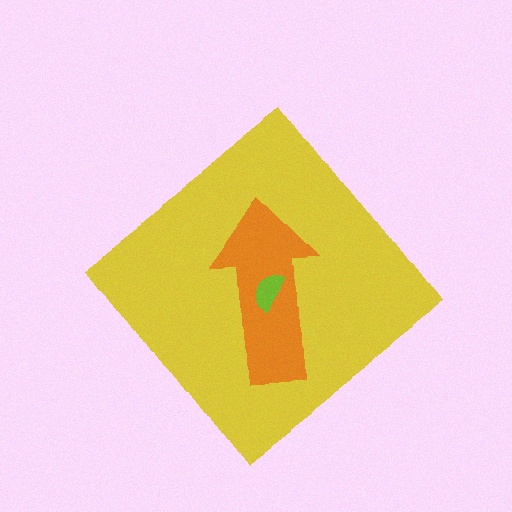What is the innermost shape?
The lime semicircle.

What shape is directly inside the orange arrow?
The lime semicircle.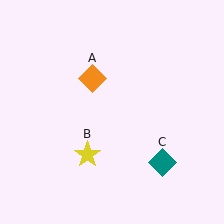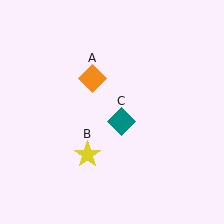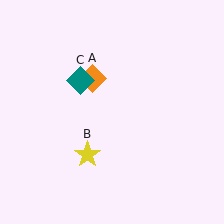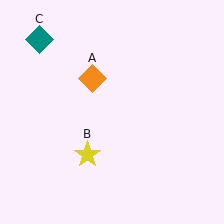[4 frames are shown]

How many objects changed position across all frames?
1 object changed position: teal diamond (object C).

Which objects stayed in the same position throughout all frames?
Orange diamond (object A) and yellow star (object B) remained stationary.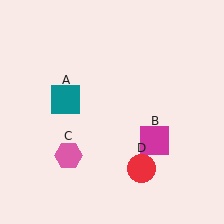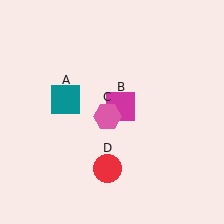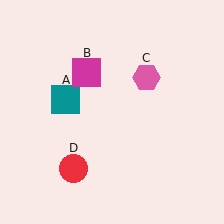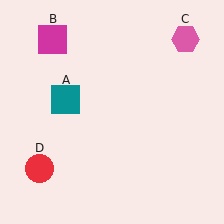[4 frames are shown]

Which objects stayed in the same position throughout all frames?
Teal square (object A) remained stationary.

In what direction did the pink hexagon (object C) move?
The pink hexagon (object C) moved up and to the right.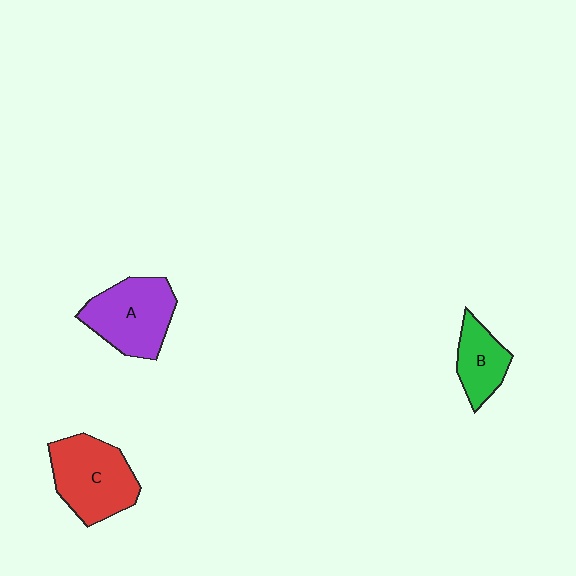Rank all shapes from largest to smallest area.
From largest to smallest: C (red), A (purple), B (green).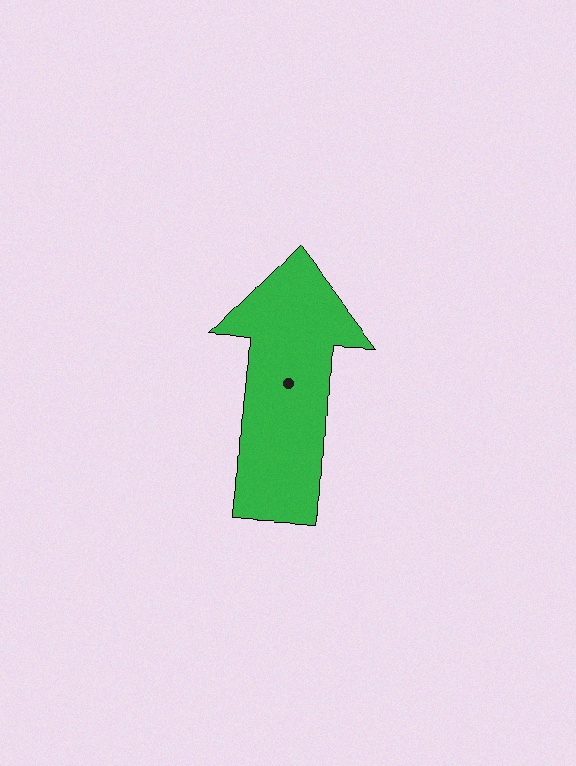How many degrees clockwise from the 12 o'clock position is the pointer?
Approximately 3 degrees.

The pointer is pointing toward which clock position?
Roughly 12 o'clock.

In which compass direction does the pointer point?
North.